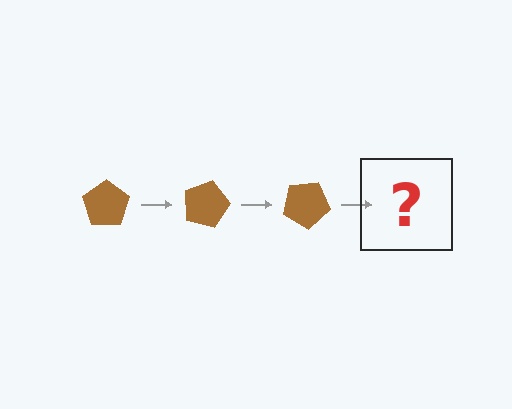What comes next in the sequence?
The next element should be a brown pentagon rotated 45 degrees.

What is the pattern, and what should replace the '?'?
The pattern is that the pentagon rotates 15 degrees each step. The '?' should be a brown pentagon rotated 45 degrees.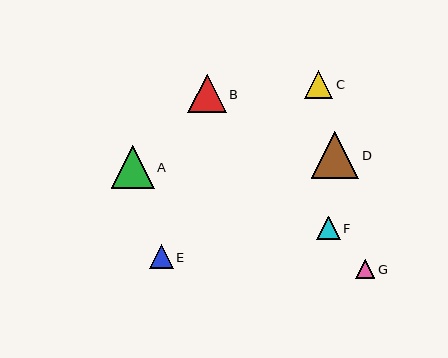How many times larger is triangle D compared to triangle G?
Triangle D is approximately 2.5 times the size of triangle G.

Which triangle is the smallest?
Triangle G is the smallest with a size of approximately 19 pixels.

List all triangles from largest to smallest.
From largest to smallest: D, A, B, C, E, F, G.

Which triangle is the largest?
Triangle D is the largest with a size of approximately 47 pixels.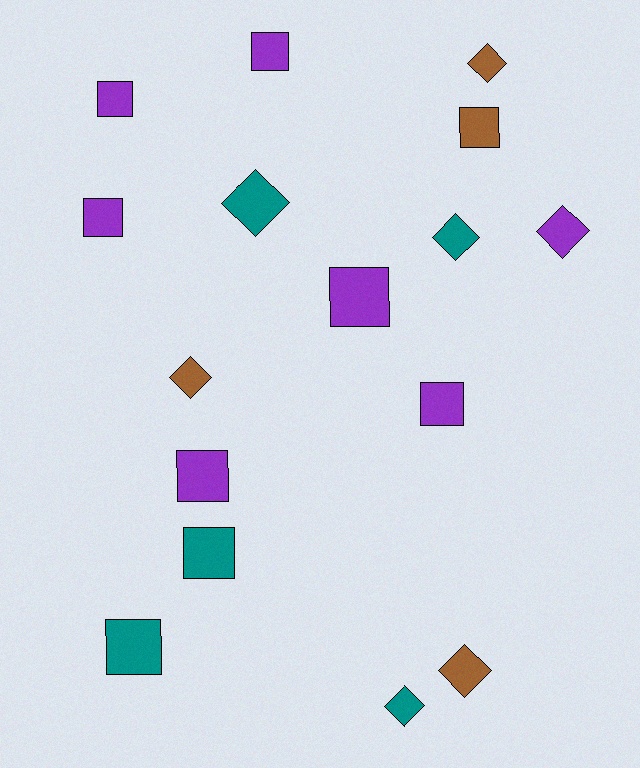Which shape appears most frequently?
Square, with 9 objects.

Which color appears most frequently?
Purple, with 7 objects.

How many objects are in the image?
There are 16 objects.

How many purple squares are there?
There are 6 purple squares.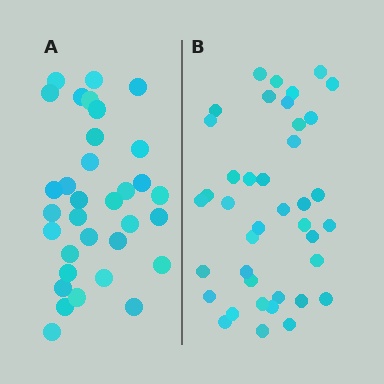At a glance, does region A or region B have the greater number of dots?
Region B (the right region) has more dots.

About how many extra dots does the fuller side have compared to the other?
Region B has roughly 8 or so more dots than region A.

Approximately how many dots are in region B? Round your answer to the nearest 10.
About 40 dots.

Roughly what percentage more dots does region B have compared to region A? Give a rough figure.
About 20% more.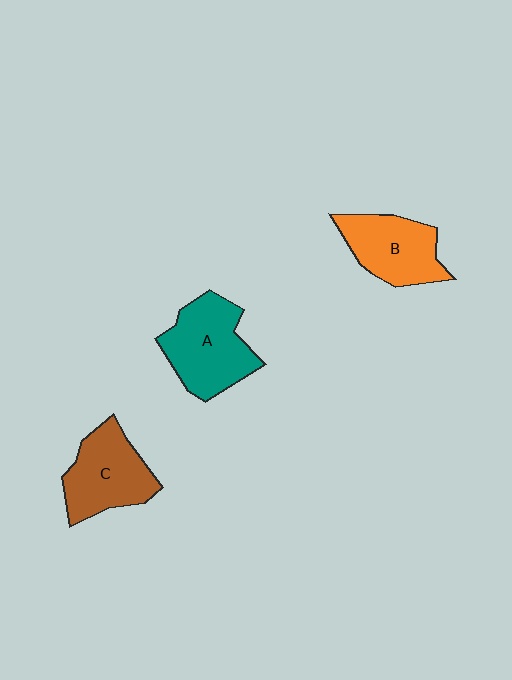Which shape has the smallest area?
Shape B (orange).